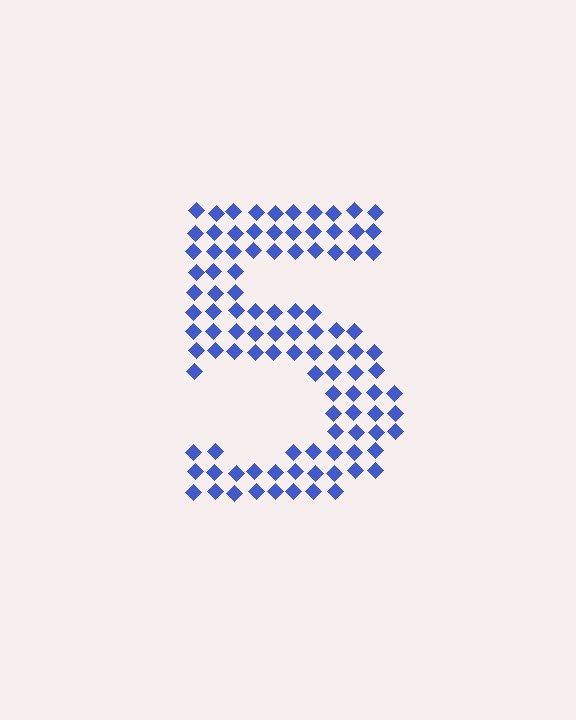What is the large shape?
The large shape is the digit 5.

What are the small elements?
The small elements are diamonds.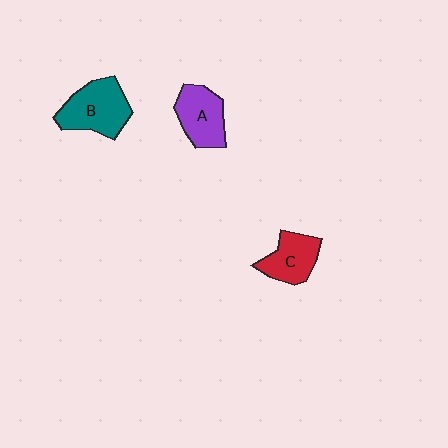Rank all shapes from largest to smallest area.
From largest to smallest: B (teal), A (purple), C (red).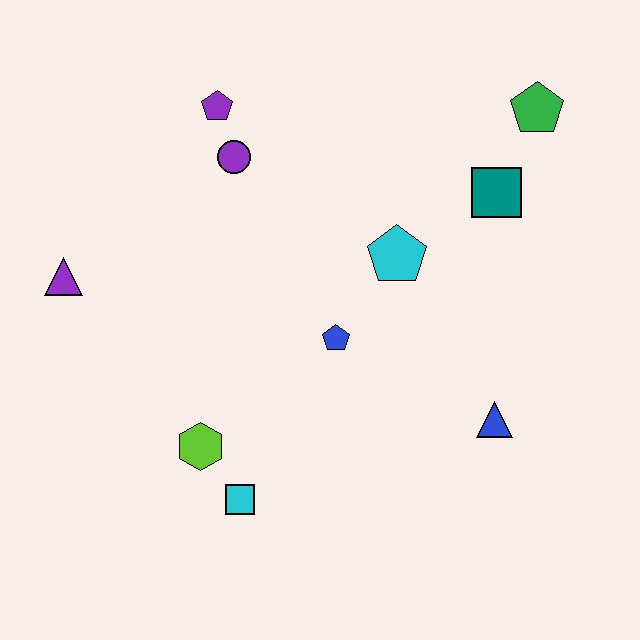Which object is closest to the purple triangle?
The purple circle is closest to the purple triangle.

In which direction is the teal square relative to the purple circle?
The teal square is to the right of the purple circle.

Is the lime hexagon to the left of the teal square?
Yes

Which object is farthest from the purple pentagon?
The blue triangle is farthest from the purple pentagon.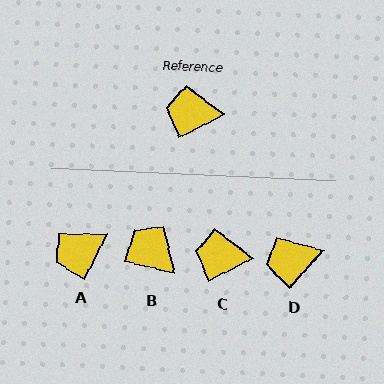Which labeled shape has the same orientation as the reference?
C.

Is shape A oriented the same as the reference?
No, it is off by about 37 degrees.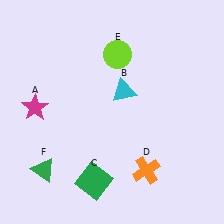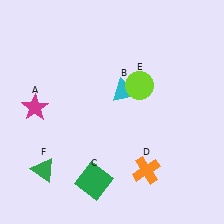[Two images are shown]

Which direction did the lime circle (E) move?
The lime circle (E) moved down.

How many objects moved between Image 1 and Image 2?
1 object moved between the two images.